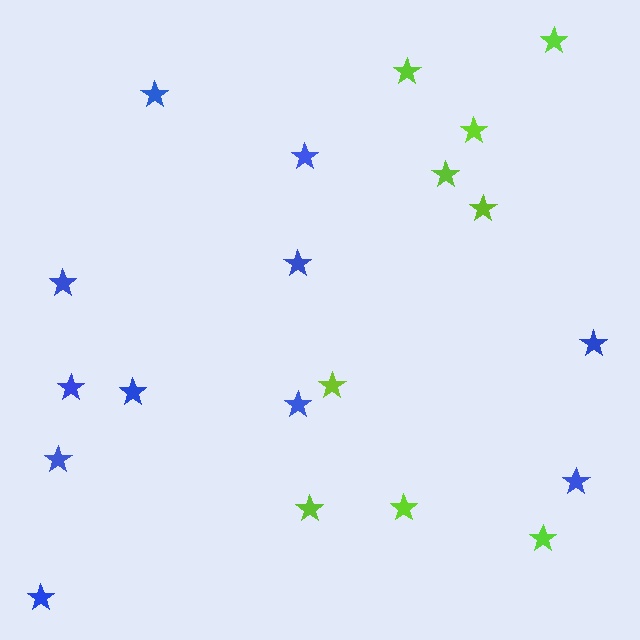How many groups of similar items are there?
There are 2 groups: one group of lime stars (9) and one group of blue stars (11).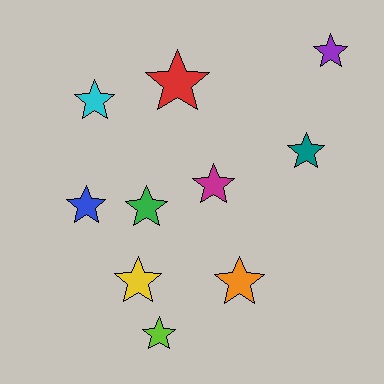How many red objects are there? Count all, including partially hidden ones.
There is 1 red object.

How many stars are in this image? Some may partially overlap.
There are 10 stars.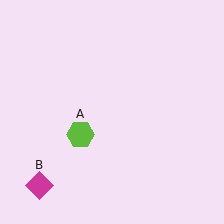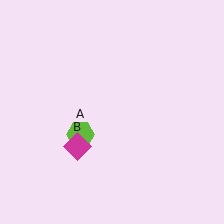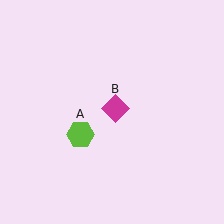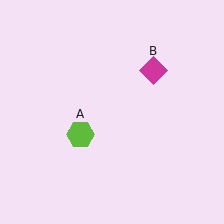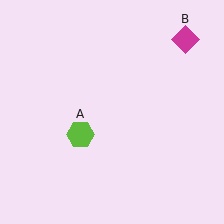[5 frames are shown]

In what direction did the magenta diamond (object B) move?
The magenta diamond (object B) moved up and to the right.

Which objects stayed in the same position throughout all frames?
Lime hexagon (object A) remained stationary.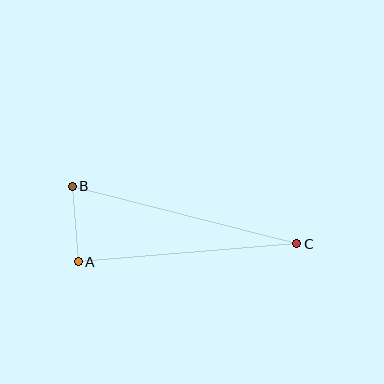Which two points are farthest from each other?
Points B and C are farthest from each other.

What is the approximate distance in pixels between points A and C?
The distance between A and C is approximately 220 pixels.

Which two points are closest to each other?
Points A and B are closest to each other.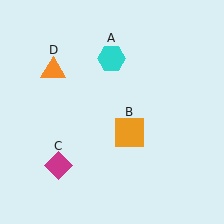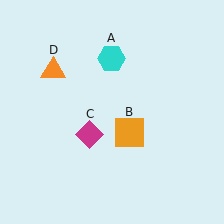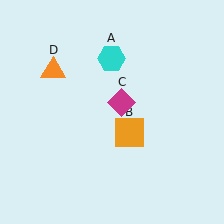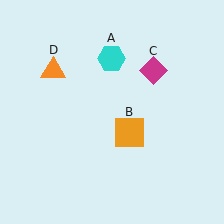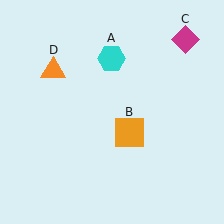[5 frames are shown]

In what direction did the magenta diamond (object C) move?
The magenta diamond (object C) moved up and to the right.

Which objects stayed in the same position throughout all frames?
Cyan hexagon (object A) and orange square (object B) and orange triangle (object D) remained stationary.